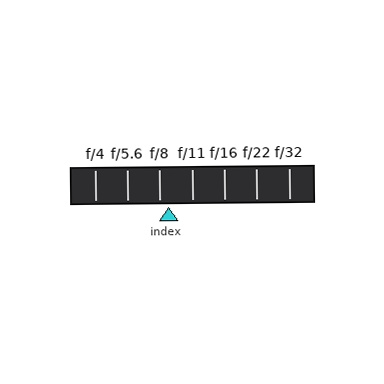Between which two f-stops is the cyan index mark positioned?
The index mark is between f/8 and f/11.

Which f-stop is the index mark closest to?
The index mark is closest to f/8.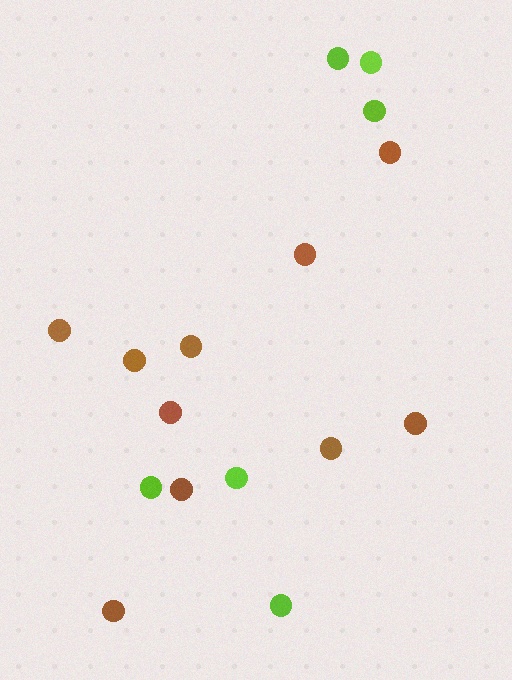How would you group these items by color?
There are 2 groups: one group of lime circles (6) and one group of brown circles (10).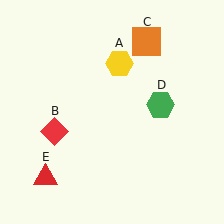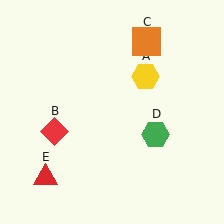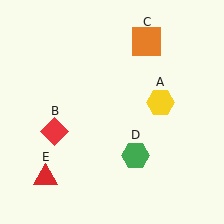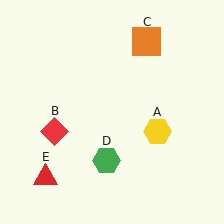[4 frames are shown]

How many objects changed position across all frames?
2 objects changed position: yellow hexagon (object A), green hexagon (object D).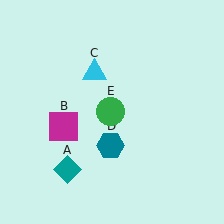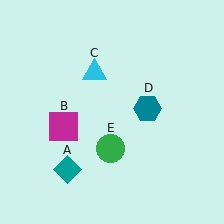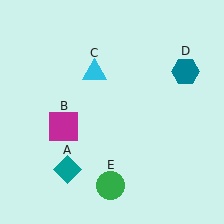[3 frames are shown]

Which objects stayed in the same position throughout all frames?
Teal diamond (object A) and magenta square (object B) and cyan triangle (object C) remained stationary.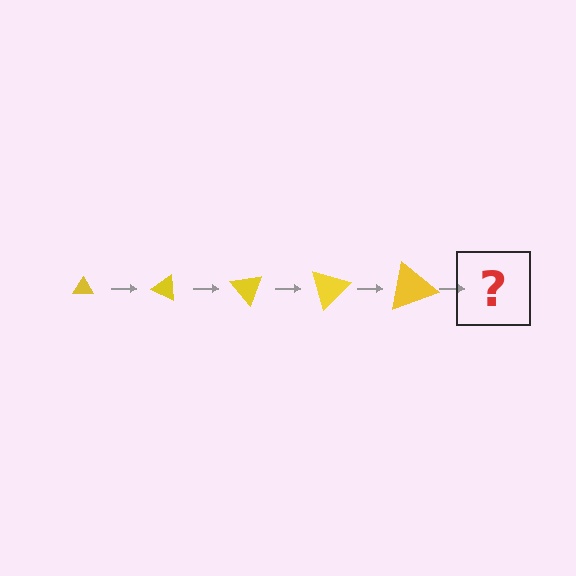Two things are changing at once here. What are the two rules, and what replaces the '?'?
The two rules are that the triangle grows larger each step and it rotates 25 degrees each step. The '?' should be a triangle, larger than the previous one and rotated 125 degrees from the start.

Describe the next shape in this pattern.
It should be a triangle, larger than the previous one and rotated 125 degrees from the start.